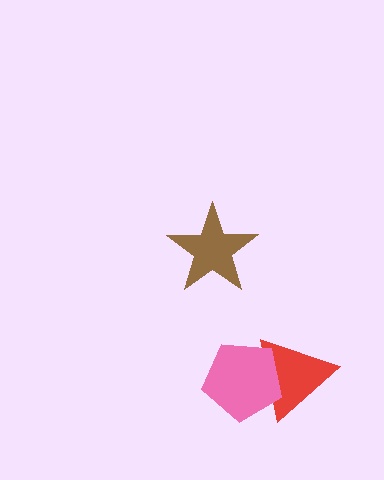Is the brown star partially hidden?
No, no other shape covers it.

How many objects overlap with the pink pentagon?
1 object overlaps with the pink pentagon.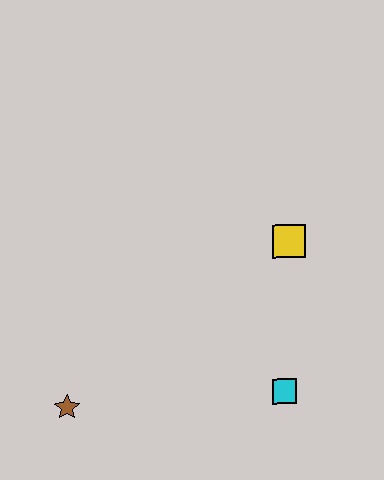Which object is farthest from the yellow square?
The brown star is farthest from the yellow square.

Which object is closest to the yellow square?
The cyan square is closest to the yellow square.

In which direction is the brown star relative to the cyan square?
The brown star is to the left of the cyan square.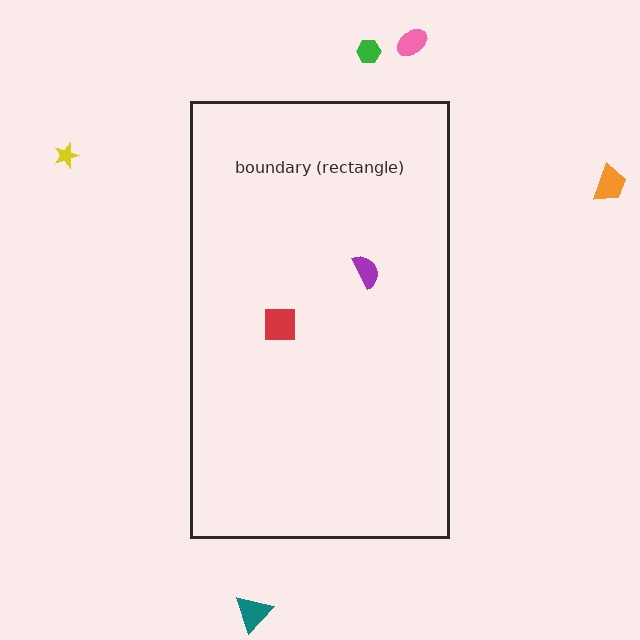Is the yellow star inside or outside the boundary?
Outside.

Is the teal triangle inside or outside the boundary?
Outside.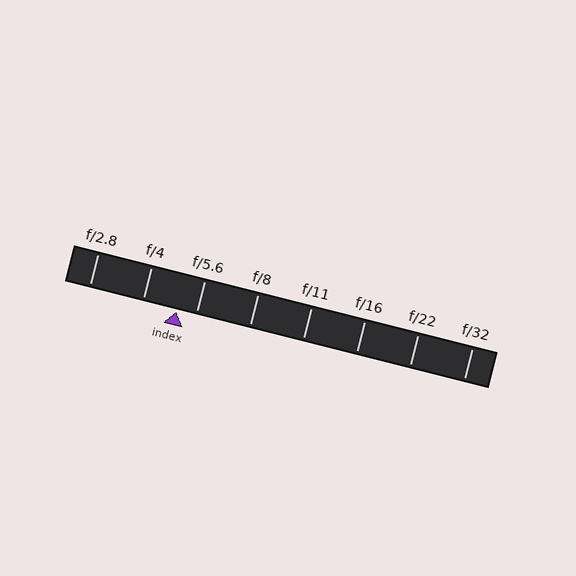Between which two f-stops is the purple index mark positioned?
The index mark is between f/4 and f/5.6.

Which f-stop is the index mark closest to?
The index mark is closest to f/5.6.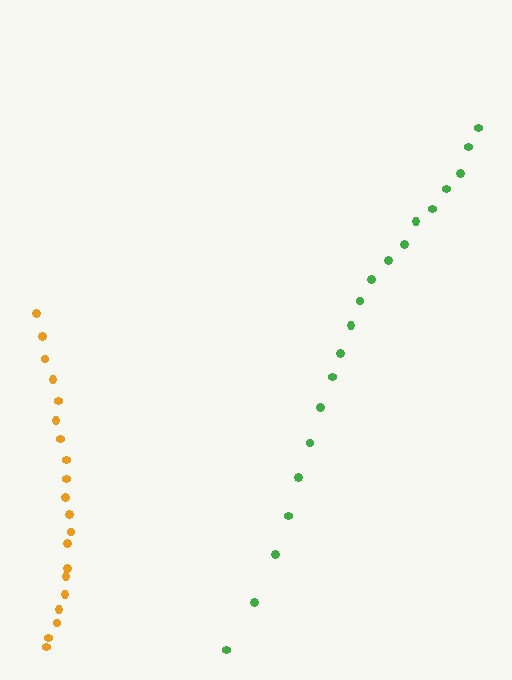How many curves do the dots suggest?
There are 2 distinct paths.